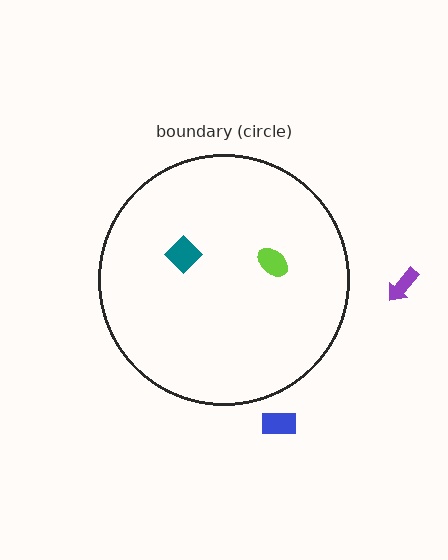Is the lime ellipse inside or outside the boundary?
Inside.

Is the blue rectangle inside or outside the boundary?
Outside.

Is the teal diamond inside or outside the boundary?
Inside.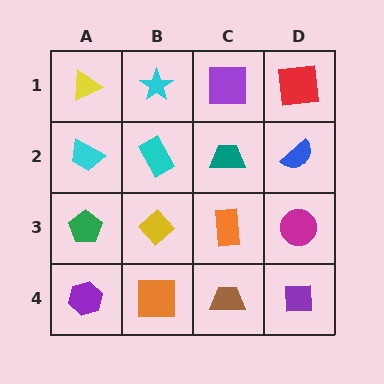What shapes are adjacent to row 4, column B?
A yellow diamond (row 3, column B), a purple hexagon (row 4, column A), a brown trapezoid (row 4, column C).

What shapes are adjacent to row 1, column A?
A cyan trapezoid (row 2, column A), a cyan star (row 1, column B).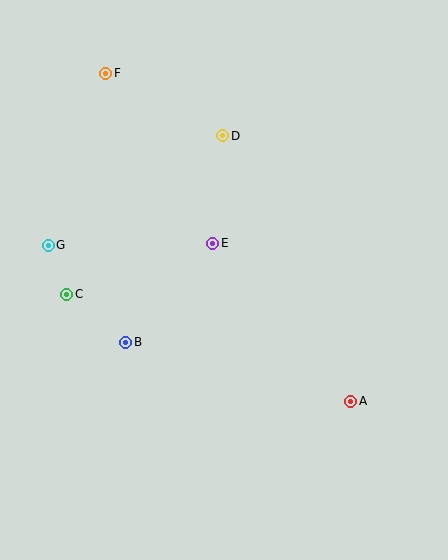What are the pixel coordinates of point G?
Point G is at (48, 245).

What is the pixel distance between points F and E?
The distance between F and E is 201 pixels.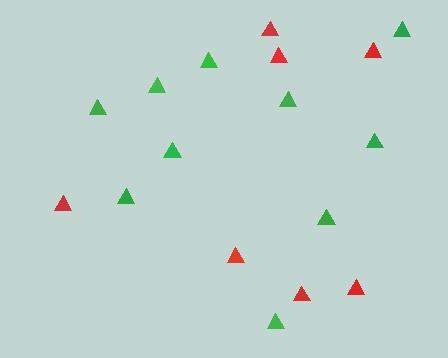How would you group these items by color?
There are 2 groups: one group of green triangles (10) and one group of red triangles (7).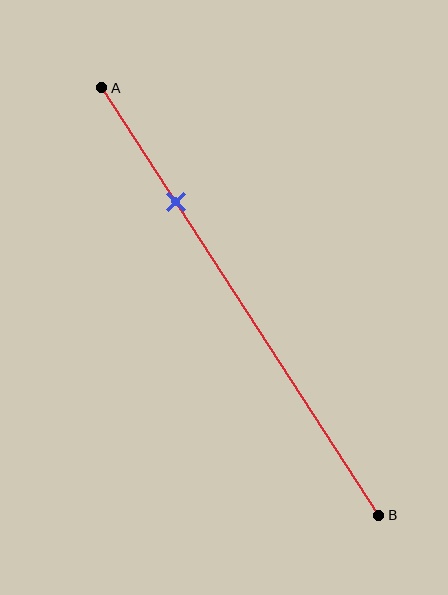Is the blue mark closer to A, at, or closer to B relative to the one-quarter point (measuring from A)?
The blue mark is approximately at the one-quarter point of segment AB.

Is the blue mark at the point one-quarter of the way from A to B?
Yes, the mark is approximately at the one-quarter point.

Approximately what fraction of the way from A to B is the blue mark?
The blue mark is approximately 25% of the way from A to B.